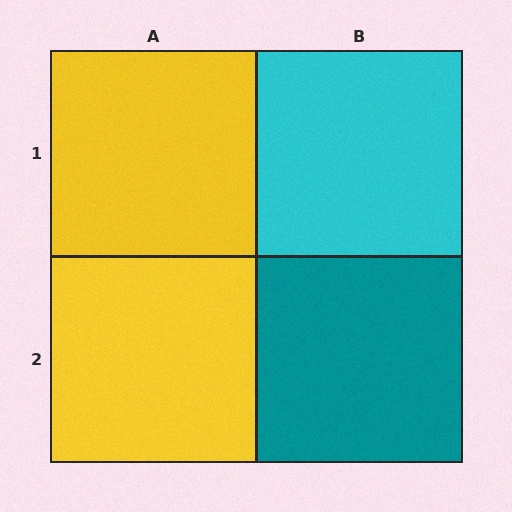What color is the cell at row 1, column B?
Cyan.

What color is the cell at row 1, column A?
Yellow.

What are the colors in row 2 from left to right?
Yellow, teal.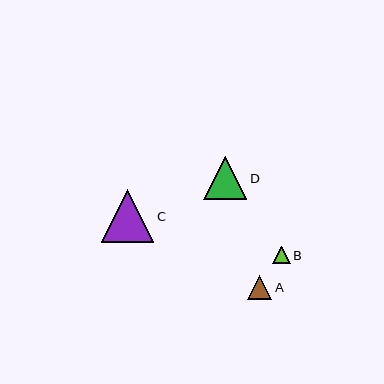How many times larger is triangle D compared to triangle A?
Triangle D is approximately 1.8 times the size of triangle A.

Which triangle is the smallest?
Triangle B is the smallest with a size of approximately 17 pixels.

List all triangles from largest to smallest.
From largest to smallest: C, D, A, B.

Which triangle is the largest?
Triangle C is the largest with a size of approximately 52 pixels.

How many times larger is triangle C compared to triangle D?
Triangle C is approximately 1.2 times the size of triangle D.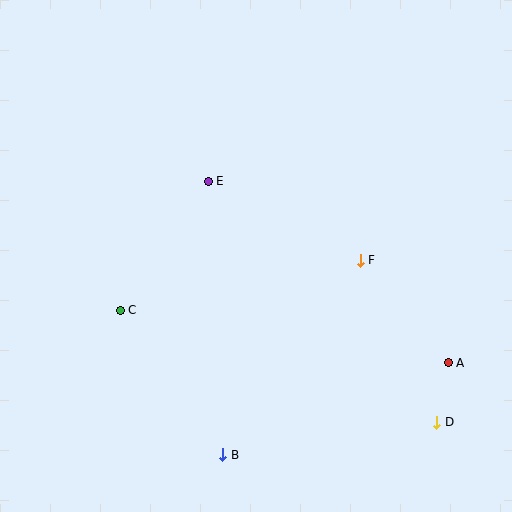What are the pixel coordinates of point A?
Point A is at (448, 363).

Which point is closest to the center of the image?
Point E at (208, 181) is closest to the center.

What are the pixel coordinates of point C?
Point C is at (120, 310).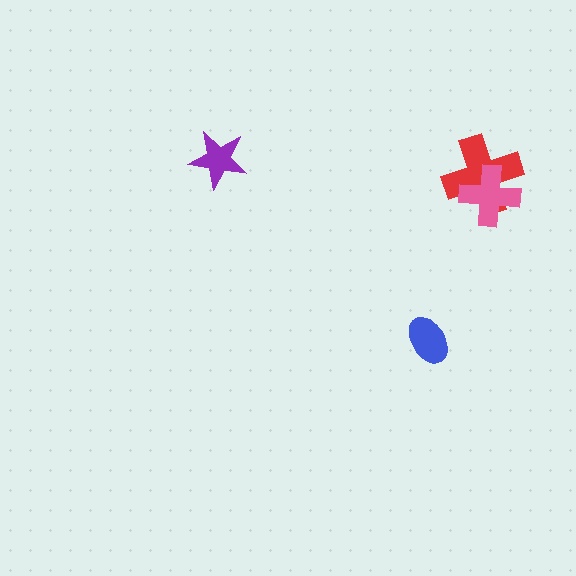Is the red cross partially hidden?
Yes, it is partially covered by another shape.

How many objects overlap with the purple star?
0 objects overlap with the purple star.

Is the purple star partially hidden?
No, no other shape covers it.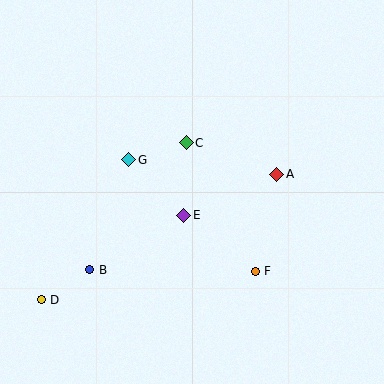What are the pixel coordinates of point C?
Point C is at (186, 143).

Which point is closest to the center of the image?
Point E at (184, 215) is closest to the center.